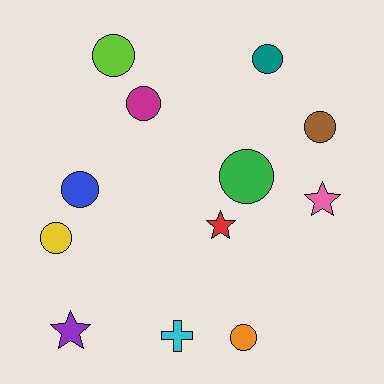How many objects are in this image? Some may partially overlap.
There are 12 objects.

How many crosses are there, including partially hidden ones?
There is 1 cross.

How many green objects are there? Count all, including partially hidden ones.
There is 1 green object.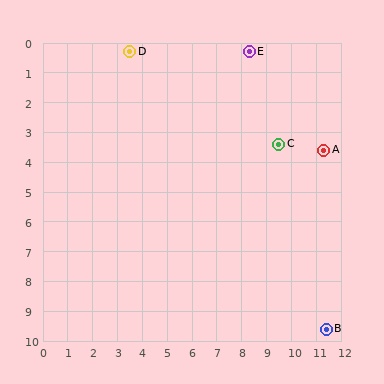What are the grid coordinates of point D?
Point D is at approximately (3.5, 0.3).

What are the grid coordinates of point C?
Point C is at approximately (9.5, 3.4).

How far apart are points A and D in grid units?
Points A and D are about 8.5 grid units apart.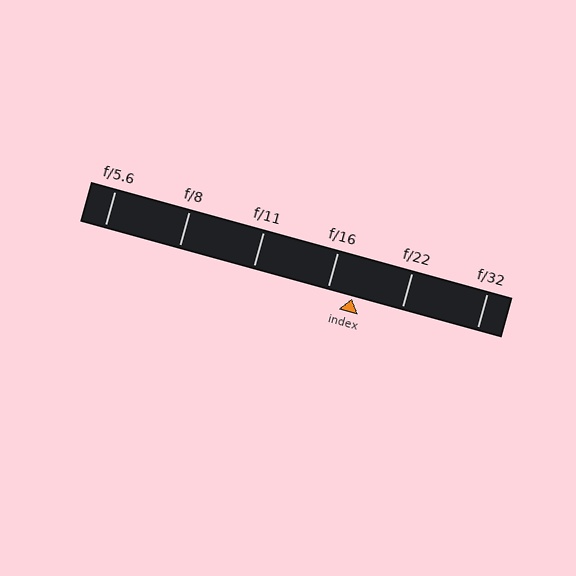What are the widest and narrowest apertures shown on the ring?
The widest aperture shown is f/5.6 and the narrowest is f/32.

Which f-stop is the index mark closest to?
The index mark is closest to f/16.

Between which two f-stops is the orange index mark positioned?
The index mark is between f/16 and f/22.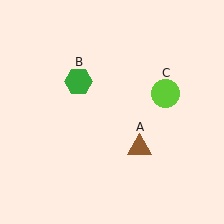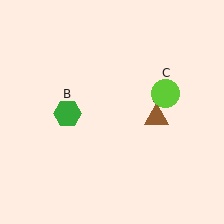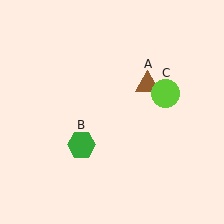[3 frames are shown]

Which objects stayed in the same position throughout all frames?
Lime circle (object C) remained stationary.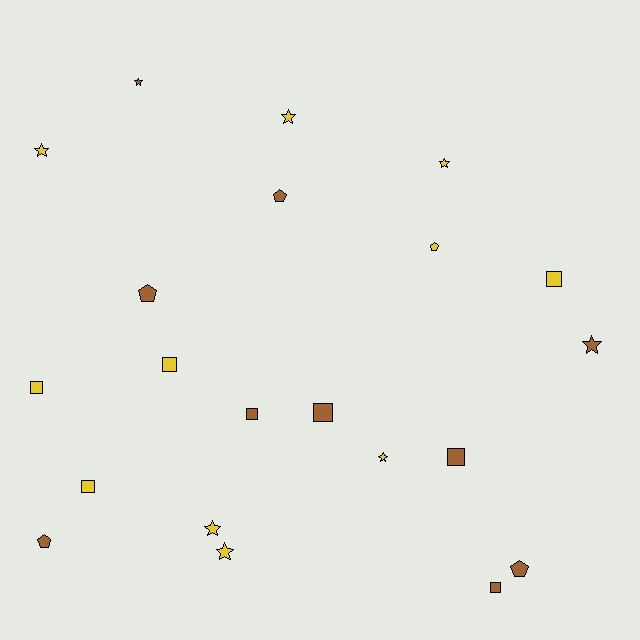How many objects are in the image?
There are 21 objects.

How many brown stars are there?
There are 2 brown stars.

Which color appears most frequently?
Yellow, with 11 objects.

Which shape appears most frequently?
Square, with 8 objects.